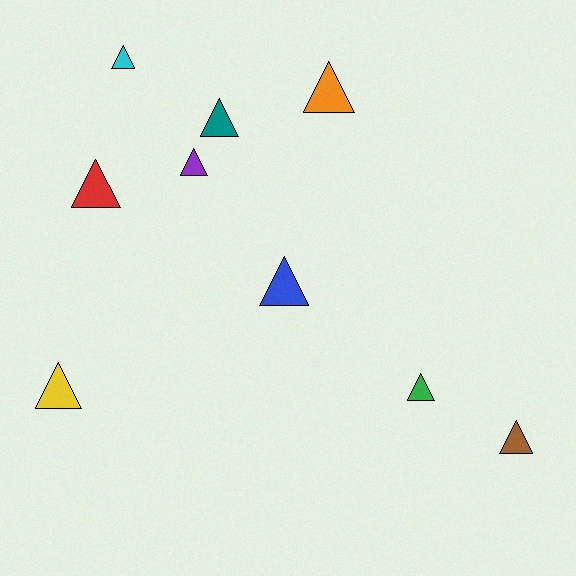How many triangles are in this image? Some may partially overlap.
There are 9 triangles.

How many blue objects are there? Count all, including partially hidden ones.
There is 1 blue object.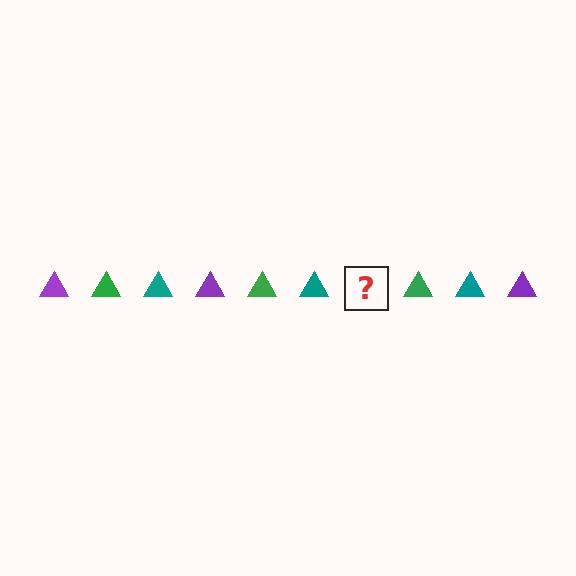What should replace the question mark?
The question mark should be replaced with a purple triangle.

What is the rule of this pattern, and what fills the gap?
The rule is that the pattern cycles through purple, green, teal triangles. The gap should be filled with a purple triangle.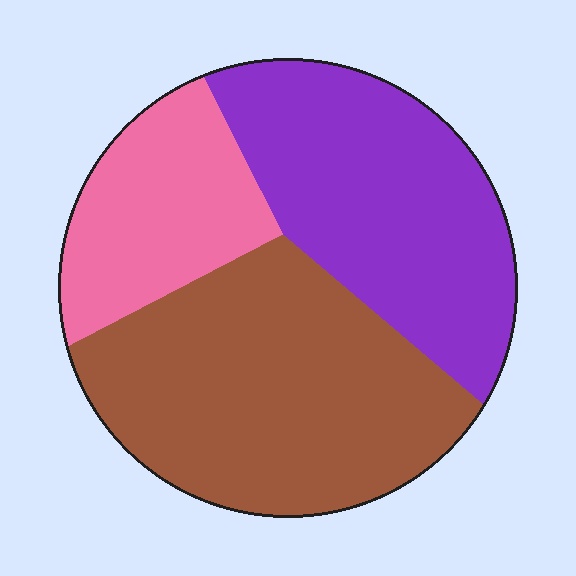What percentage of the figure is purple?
Purple takes up about three eighths (3/8) of the figure.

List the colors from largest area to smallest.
From largest to smallest: brown, purple, pink.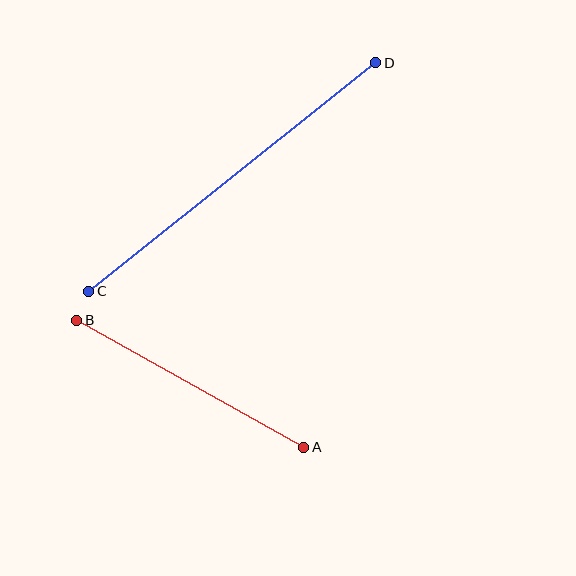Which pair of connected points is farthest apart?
Points C and D are farthest apart.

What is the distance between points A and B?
The distance is approximately 260 pixels.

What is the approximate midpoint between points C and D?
The midpoint is at approximately (232, 177) pixels.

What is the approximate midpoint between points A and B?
The midpoint is at approximately (190, 384) pixels.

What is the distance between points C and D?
The distance is approximately 367 pixels.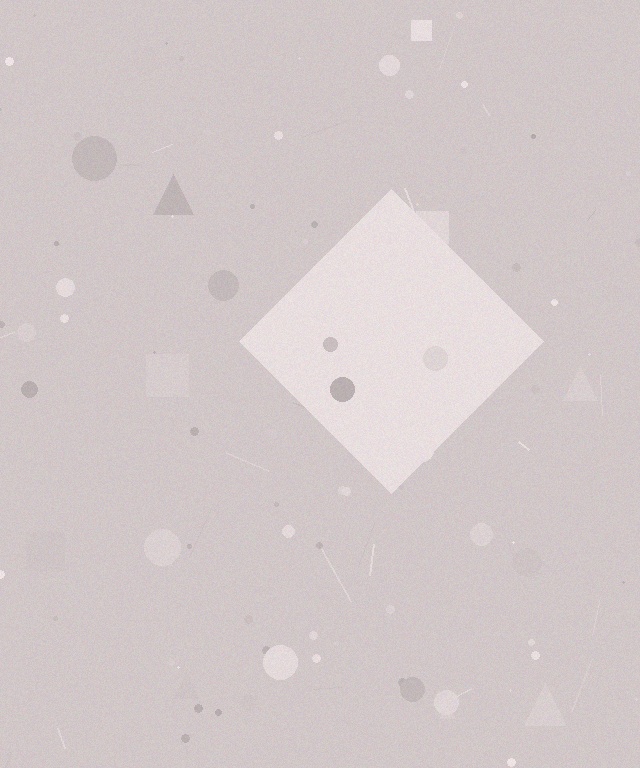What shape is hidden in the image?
A diamond is hidden in the image.